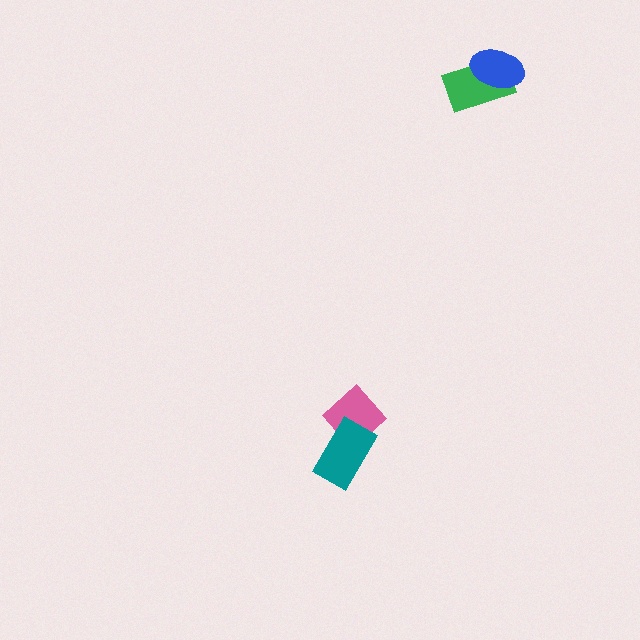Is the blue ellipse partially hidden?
No, no other shape covers it.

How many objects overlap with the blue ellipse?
1 object overlaps with the blue ellipse.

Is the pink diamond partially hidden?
Yes, it is partially covered by another shape.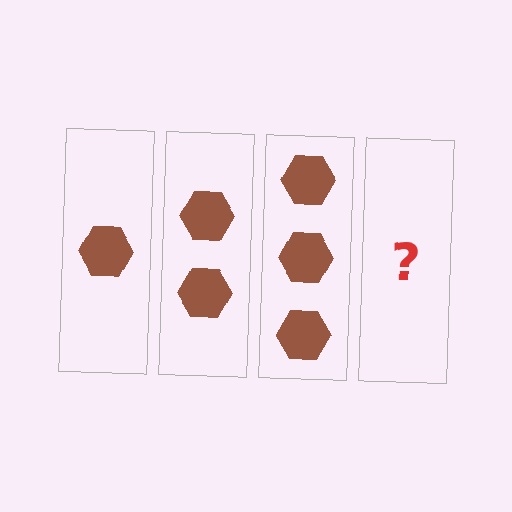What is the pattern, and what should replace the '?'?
The pattern is that each step adds one more hexagon. The '?' should be 4 hexagons.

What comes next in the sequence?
The next element should be 4 hexagons.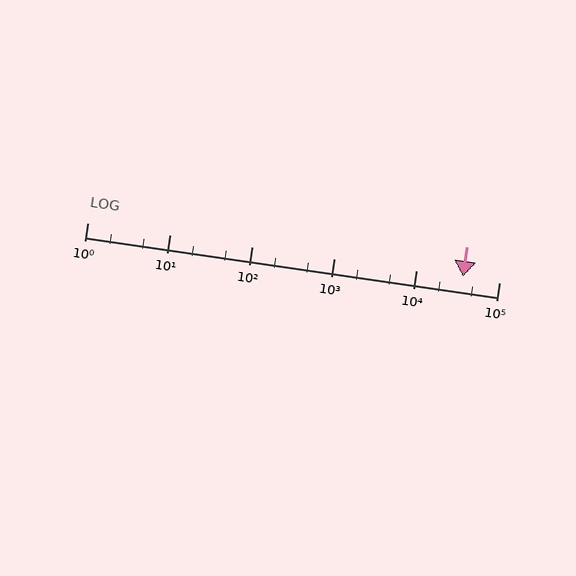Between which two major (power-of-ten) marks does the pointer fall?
The pointer is between 10000 and 100000.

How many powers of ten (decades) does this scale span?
The scale spans 5 decades, from 1 to 100000.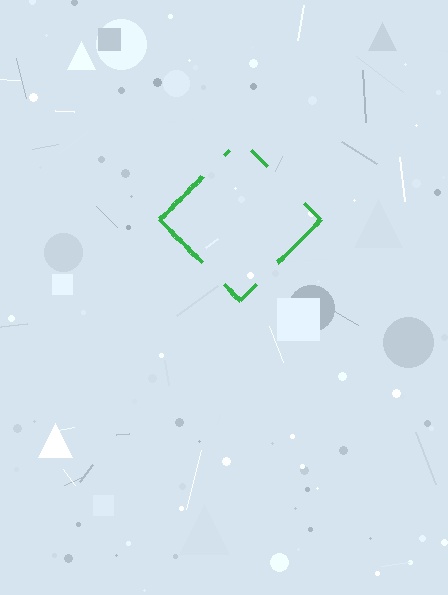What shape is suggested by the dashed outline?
The dashed outline suggests a diamond.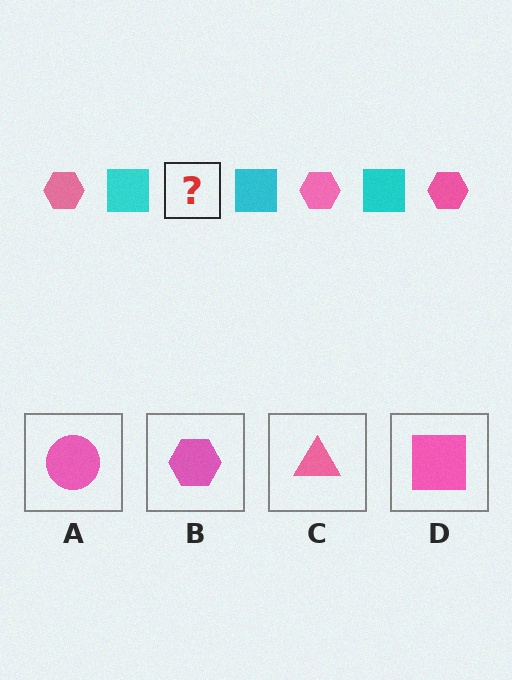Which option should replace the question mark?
Option B.